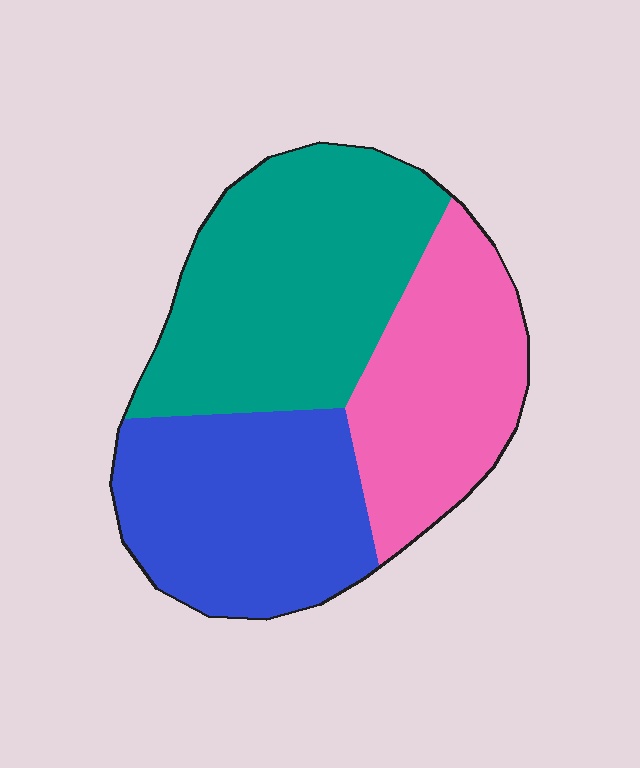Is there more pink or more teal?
Teal.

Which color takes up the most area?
Teal, at roughly 40%.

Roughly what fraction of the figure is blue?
Blue takes up about one third (1/3) of the figure.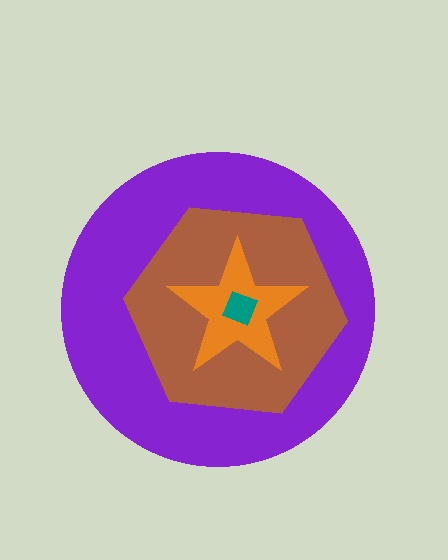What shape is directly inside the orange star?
The teal diamond.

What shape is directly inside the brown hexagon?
The orange star.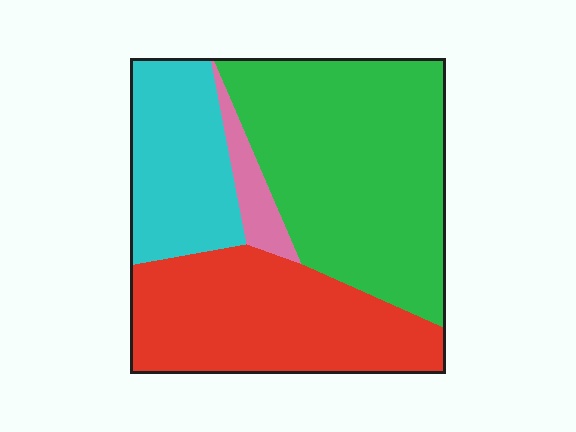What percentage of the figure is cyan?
Cyan takes up about one fifth (1/5) of the figure.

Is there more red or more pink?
Red.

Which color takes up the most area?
Green, at roughly 45%.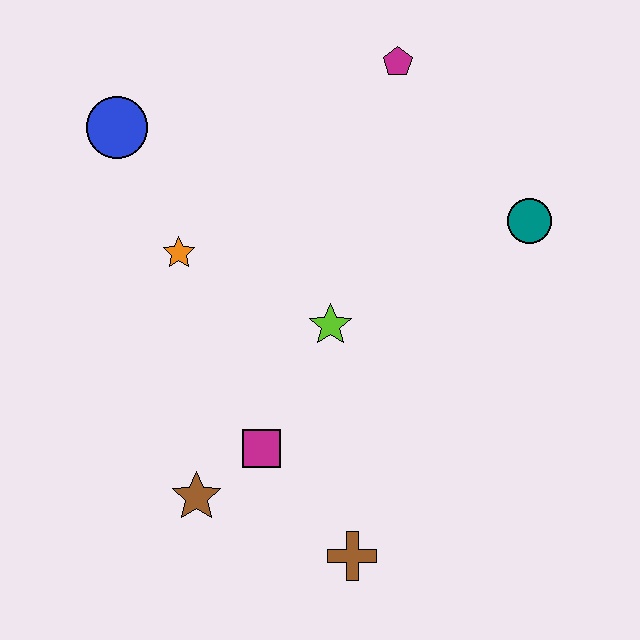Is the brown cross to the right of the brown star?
Yes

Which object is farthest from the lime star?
The blue circle is farthest from the lime star.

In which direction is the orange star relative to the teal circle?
The orange star is to the left of the teal circle.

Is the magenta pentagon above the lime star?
Yes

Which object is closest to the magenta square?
The brown star is closest to the magenta square.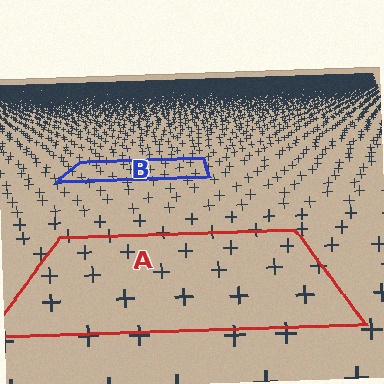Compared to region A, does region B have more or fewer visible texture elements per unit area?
Region B has more texture elements per unit area — they are packed more densely because it is farther away.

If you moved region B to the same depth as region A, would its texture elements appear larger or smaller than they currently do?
They would appear larger. At a closer depth, the same texture elements are projected at a bigger on-screen size.